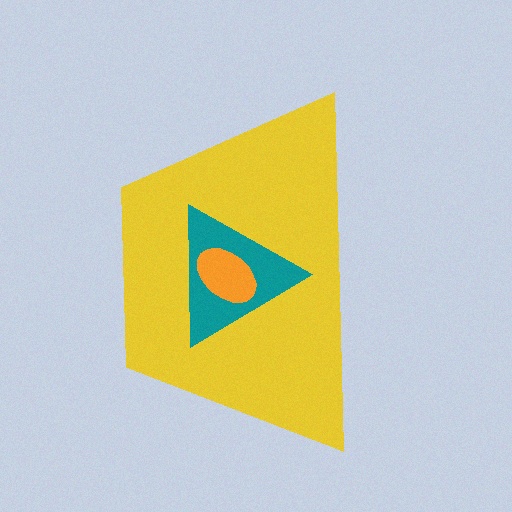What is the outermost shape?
The yellow trapezoid.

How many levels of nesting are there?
3.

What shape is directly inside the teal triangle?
The orange ellipse.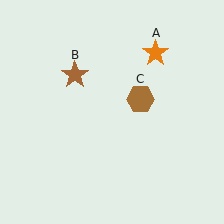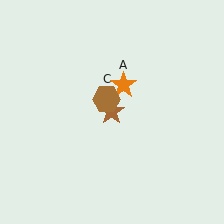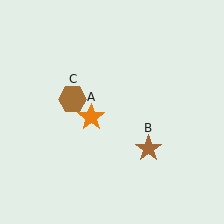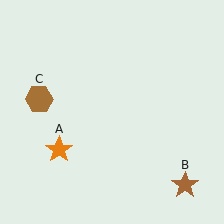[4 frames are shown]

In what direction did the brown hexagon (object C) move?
The brown hexagon (object C) moved left.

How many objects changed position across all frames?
3 objects changed position: orange star (object A), brown star (object B), brown hexagon (object C).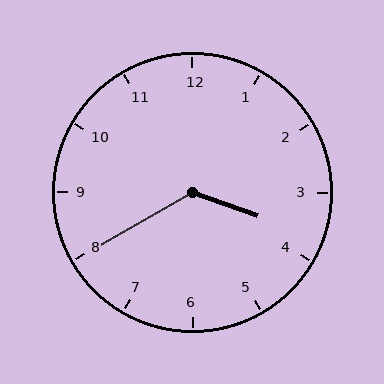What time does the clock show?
3:40.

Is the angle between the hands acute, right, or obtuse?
It is obtuse.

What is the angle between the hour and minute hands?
Approximately 130 degrees.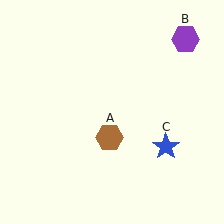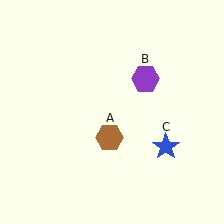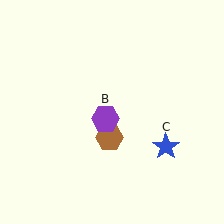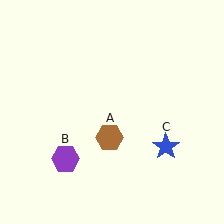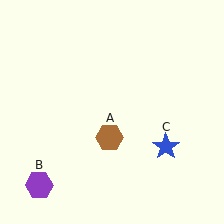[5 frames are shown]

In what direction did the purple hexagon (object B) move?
The purple hexagon (object B) moved down and to the left.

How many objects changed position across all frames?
1 object changed position: purple hexagon (object B).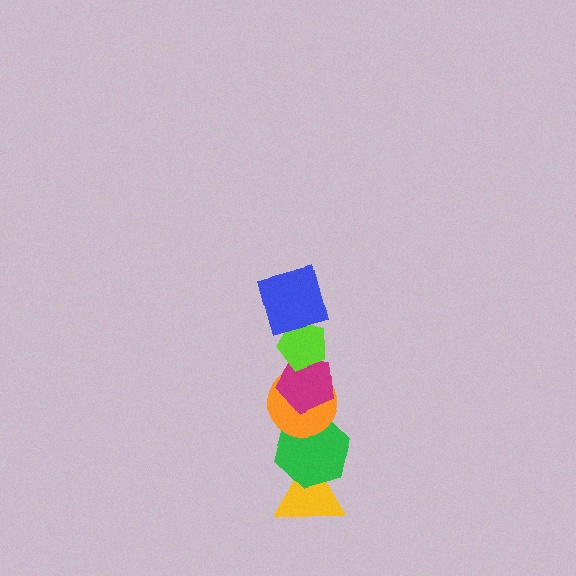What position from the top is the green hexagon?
The green hexagon is 5th from the top.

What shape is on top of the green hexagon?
The orange circle is on top of the green hexagon.